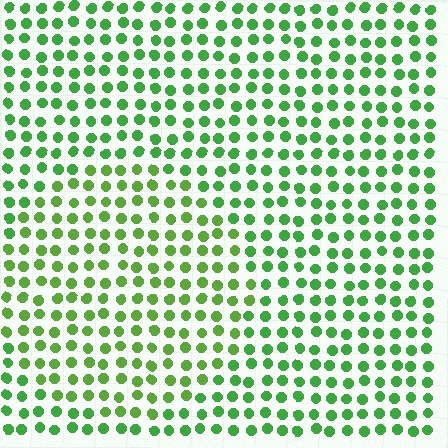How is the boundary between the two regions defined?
The boundary is defined purely by a slight shift in hue (about 21 degrees). Spacing, size, and orientation are identical on both sides.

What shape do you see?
I see a circle.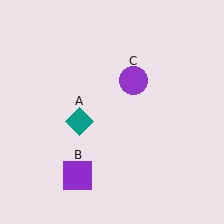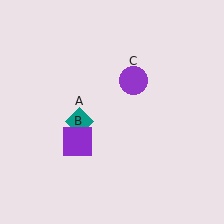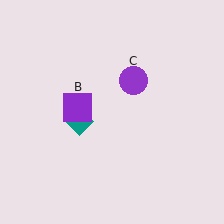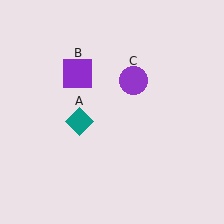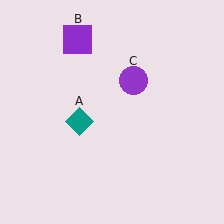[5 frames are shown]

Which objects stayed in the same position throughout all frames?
Teal diamond (object A) and purple circle (object C) remained stationary.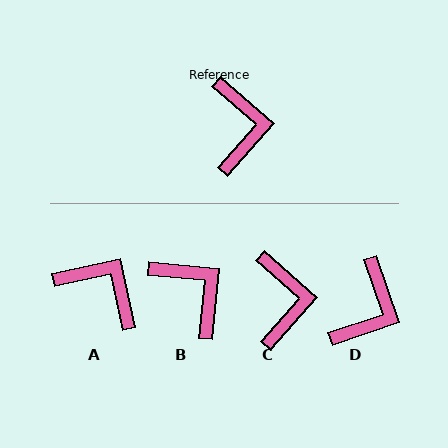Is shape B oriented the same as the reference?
No, it is off by about 35 degrees.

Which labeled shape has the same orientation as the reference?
C.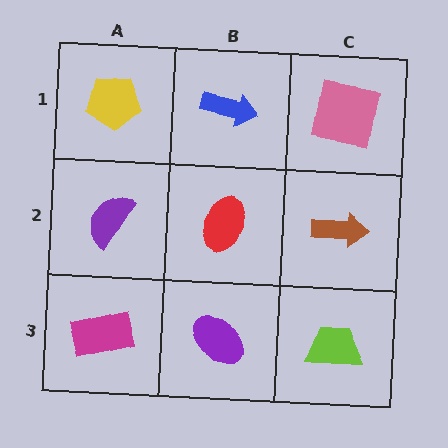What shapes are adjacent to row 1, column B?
A red ellipse (row 2, column B), a yellow pentagon (row 1, column A), a pink square (row 1, column C).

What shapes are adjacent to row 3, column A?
A purple semicircle (row 2, column A), a purple ellipse (row 3, column B).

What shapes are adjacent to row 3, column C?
A brown arrow (row 2, column C), a purple ellipse (row 3, column B).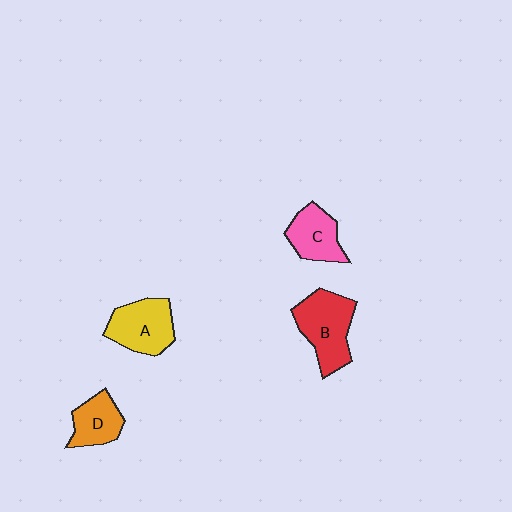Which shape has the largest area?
Shape B (red).